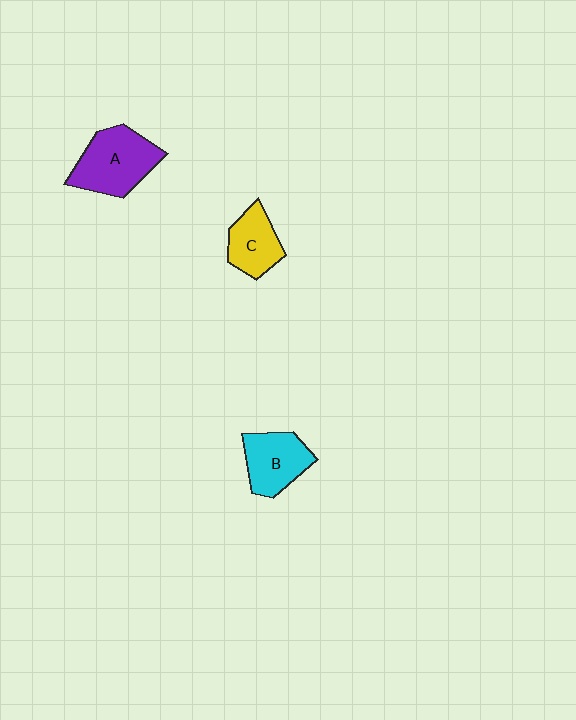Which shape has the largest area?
Shape A (purple).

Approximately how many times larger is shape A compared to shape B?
Approximately 1.3 times.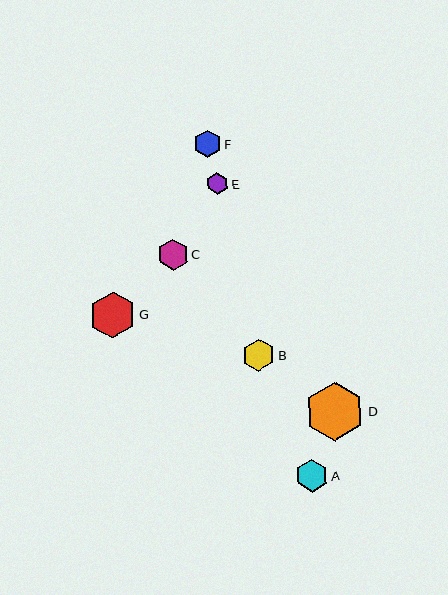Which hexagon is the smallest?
Hexagon E is the smallest with a size of approximately 22 pixels.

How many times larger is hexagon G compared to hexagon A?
Hexagon G is approximately 1.4 times the size of hexagon A.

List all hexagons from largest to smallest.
From largest to smallest: D, G, A, B, C, F, E.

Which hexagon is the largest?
Hexagon D is the largest with a size of approximately 59 pixels.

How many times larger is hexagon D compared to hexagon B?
Hexagon D is approximately 1.9 times the size of hexagon B.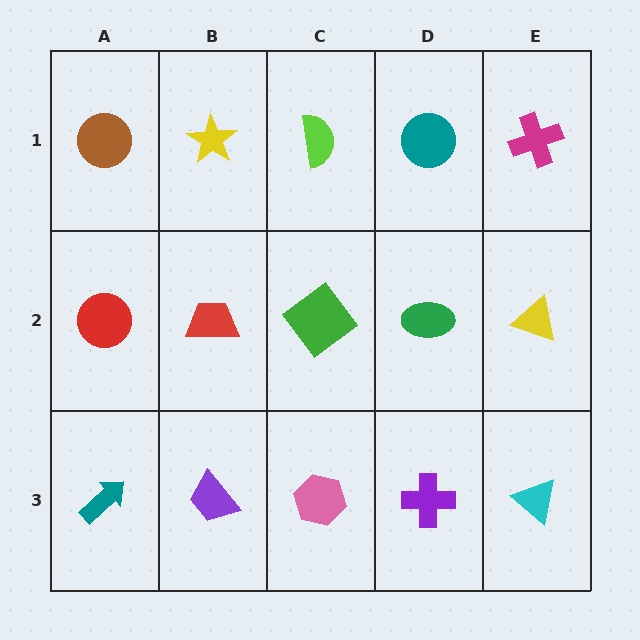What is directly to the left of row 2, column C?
A red trapezoid.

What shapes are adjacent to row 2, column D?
A teal circle (row 1, column D), a purple cross (row 3, column D), a green diamond (row 2, column C), a yellow triangle (row 2, column E).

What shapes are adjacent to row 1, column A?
A red circle (row 2, column A), a yellow star (row 1, column B).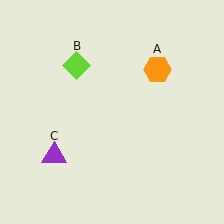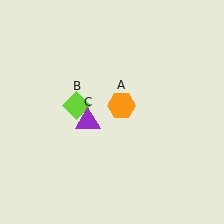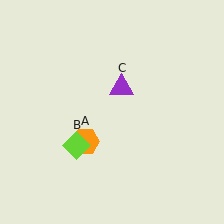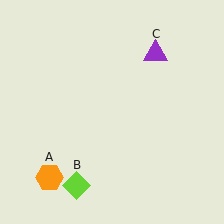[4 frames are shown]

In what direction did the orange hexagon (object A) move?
The orange hexagon (object A) moved down and to the left.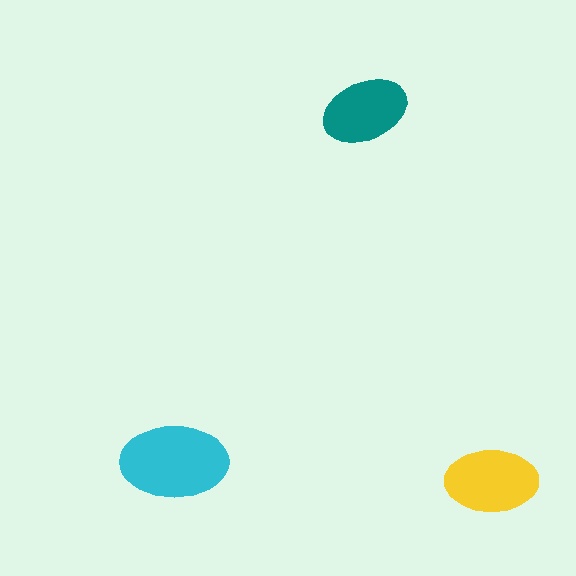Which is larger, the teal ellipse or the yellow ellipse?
The yellow one.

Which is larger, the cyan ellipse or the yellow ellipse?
The cyan one.